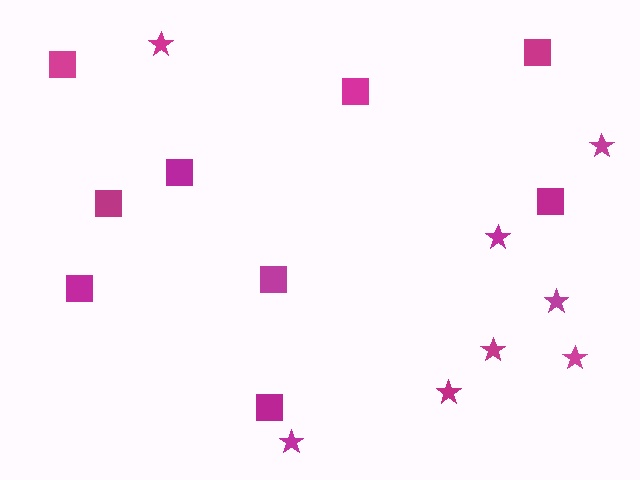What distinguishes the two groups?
There are 2 groups: one group of squares (9) and one group of stars (8).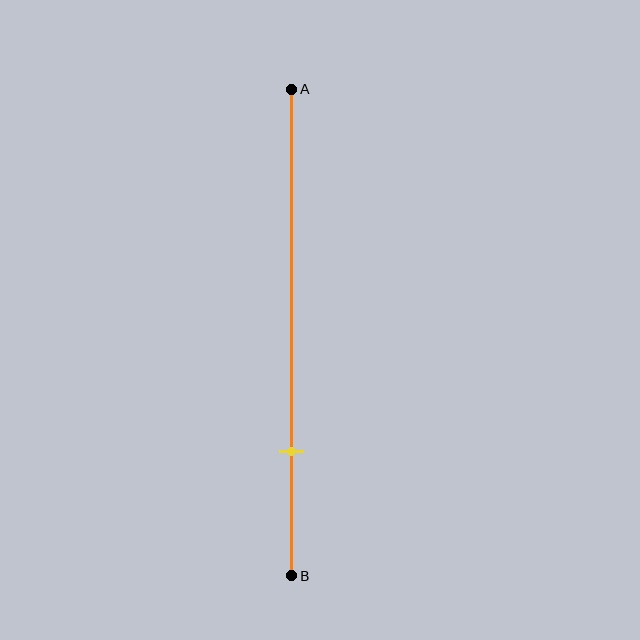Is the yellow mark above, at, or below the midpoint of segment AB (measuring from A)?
The yellow mark is below the midpoint of segment AB.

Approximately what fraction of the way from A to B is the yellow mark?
The yellow mark is approximately 75% of the way from A to B.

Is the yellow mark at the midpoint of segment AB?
No, the mark is at about 75% from A, not at the 50% midpoint.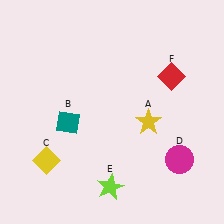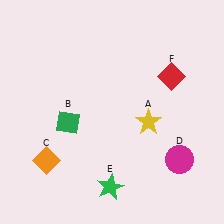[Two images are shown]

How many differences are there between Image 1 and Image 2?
There are 3 differences between the two images.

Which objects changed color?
B changed from teal to green. C changed from yellow to orange. E changed from lime to green.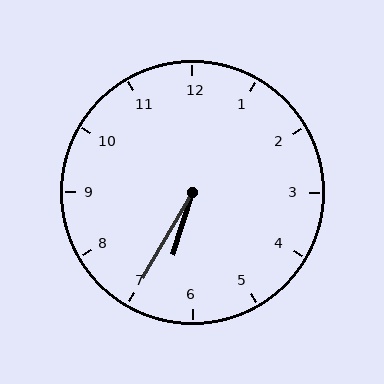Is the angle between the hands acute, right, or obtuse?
It is acute.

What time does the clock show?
6:35.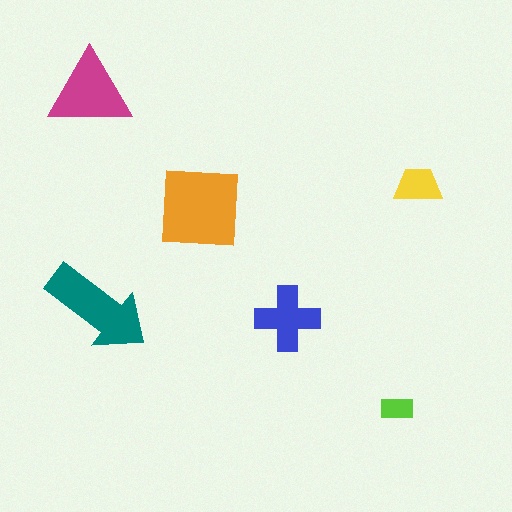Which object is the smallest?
The lime rectangle.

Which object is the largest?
The orange square.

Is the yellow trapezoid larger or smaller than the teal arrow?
Smaller.